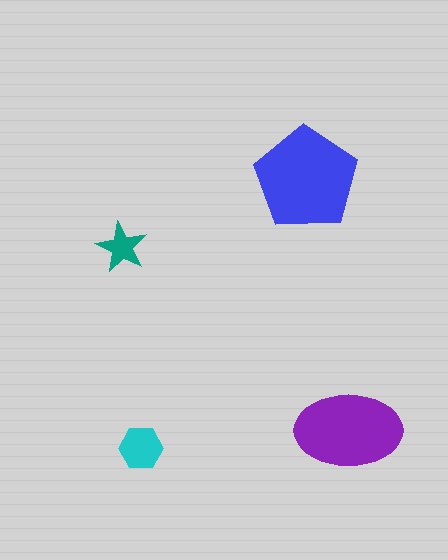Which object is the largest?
The blue pentagon.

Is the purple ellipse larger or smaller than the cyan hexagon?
Larger.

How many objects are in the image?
There are 4 objects in the image.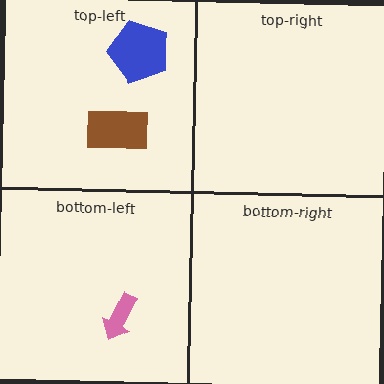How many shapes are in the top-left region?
2.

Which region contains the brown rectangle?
The top-left region.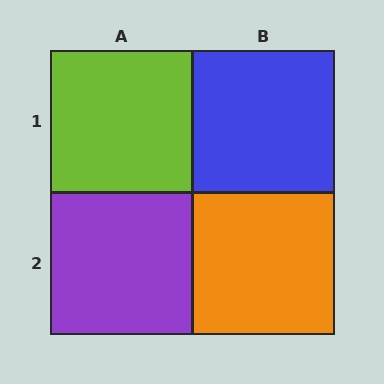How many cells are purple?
1 cell is purple.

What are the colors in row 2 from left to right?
Purple, orange.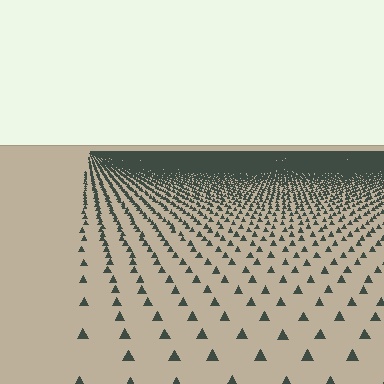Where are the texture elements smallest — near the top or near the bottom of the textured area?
Near the top.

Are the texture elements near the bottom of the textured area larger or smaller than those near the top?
Larger. Near the bottom, elements are closer to the viewer and appear at a bigger on-screen size.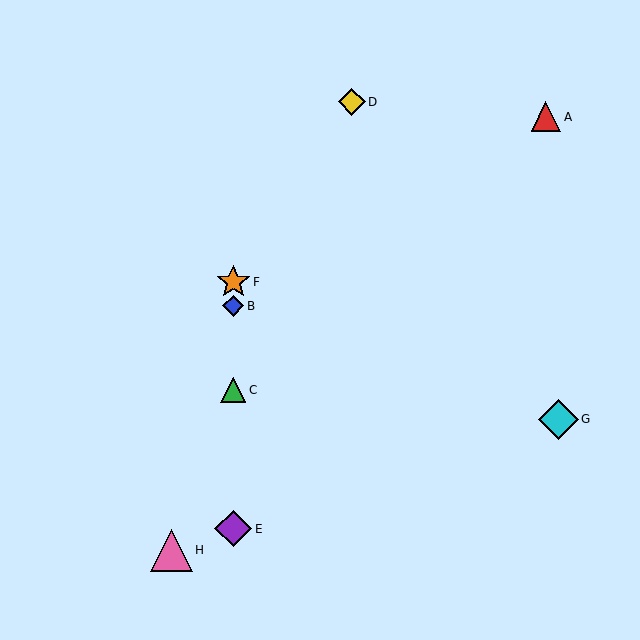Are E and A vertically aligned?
No, E is at x≈233 and A is at x≈546.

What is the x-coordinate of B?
Object B is at x≈233.